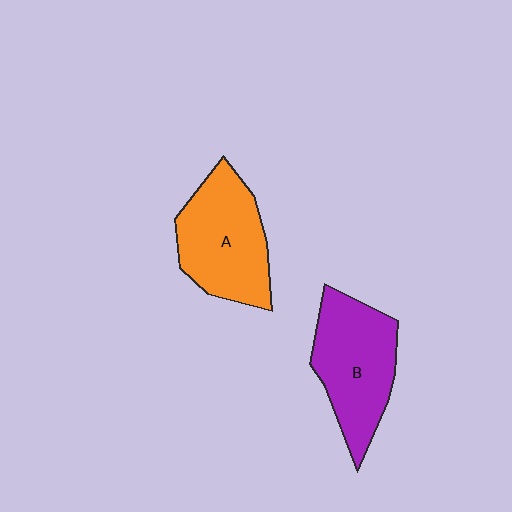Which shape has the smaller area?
Shape B (purple).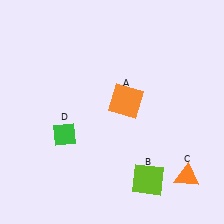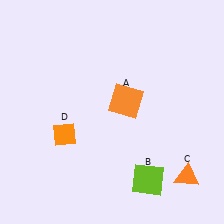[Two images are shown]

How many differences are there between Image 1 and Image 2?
There is 1 difference between the two images.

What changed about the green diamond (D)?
In Image 1, D is green. In Image 2, it changed to orange.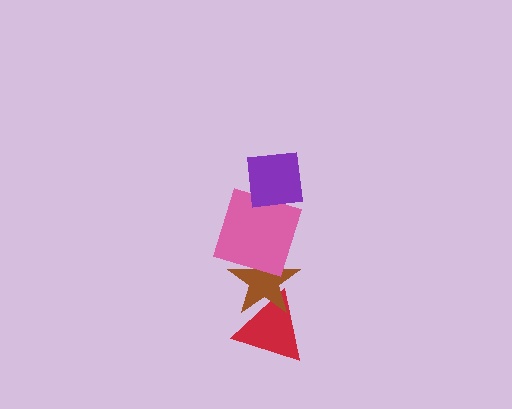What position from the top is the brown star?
The brown star is 3rd from the top.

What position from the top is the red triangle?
The red triangle is 4th from the top.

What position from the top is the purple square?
The purple square is 1st from the top.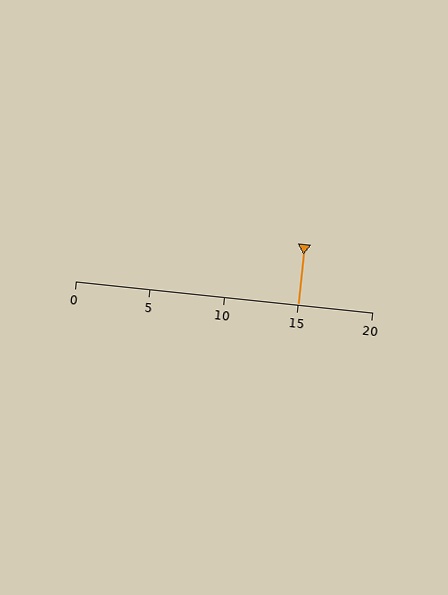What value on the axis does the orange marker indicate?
The marker indicates approximately 15.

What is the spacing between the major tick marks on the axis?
The major ticks are spaced 5 apart.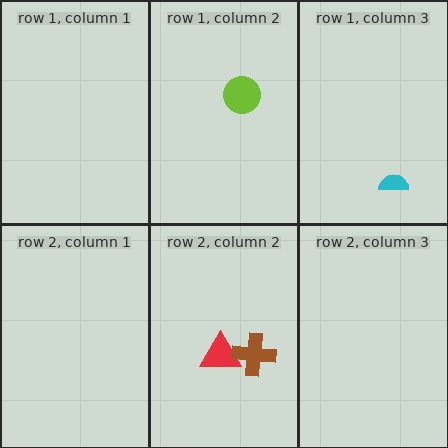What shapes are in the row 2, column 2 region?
The red triangle, the brown cross.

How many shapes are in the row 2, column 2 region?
2.